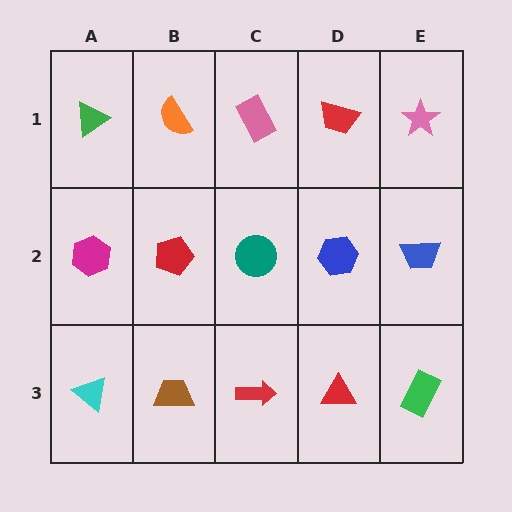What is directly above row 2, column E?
A pink star.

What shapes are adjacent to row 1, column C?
A teal circle (row 2, column C), an orange semicircle (row 1, column B), a red trapezoid (row 1, column D).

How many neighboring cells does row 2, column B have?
4.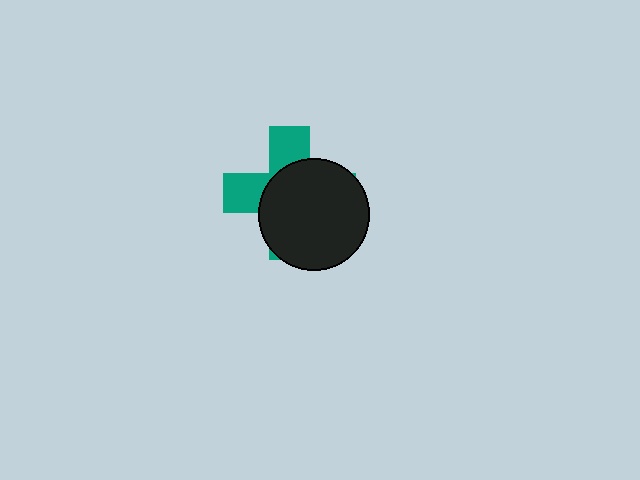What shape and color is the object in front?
The object in front is a black circle.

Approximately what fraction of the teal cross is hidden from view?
Roughly 64% of the teal cross is hidden behind the black circle.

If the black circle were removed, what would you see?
You would see the complete teal cross.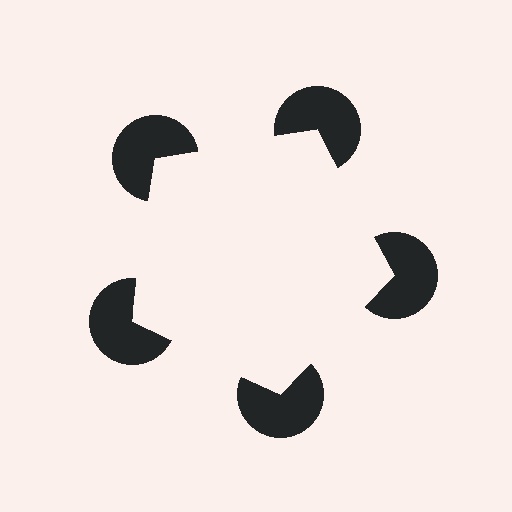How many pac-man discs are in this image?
There are 5 — one at each vertex of the illusory pentagon.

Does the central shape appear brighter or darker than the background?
It typically appears slightly brighter than the background, even though no actual brightness change is drawn.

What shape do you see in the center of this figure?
An illusory pentagon — its edges are inferred from the aligned wedge cuts in the pac-man discs, not physically drawn.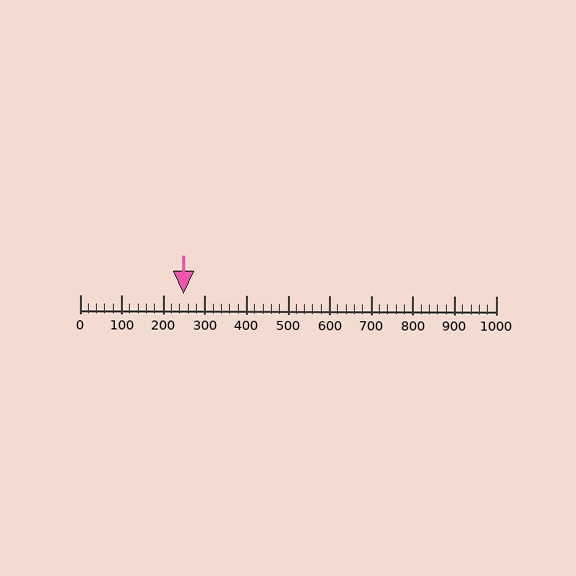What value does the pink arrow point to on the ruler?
The pink arrow points to approximately 249.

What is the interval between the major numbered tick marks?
The major tick marks are spaced 100 units apart.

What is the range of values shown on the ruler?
The ruler shows values from 0 to 1000.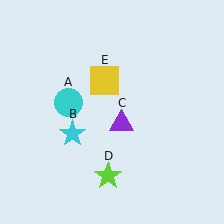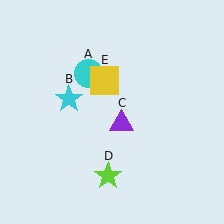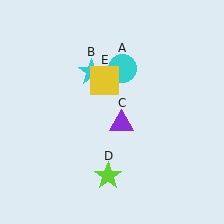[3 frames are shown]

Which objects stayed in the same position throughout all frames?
Purple triangle (object C) and lime star (object D) and yellow square (object E) remained stationary.